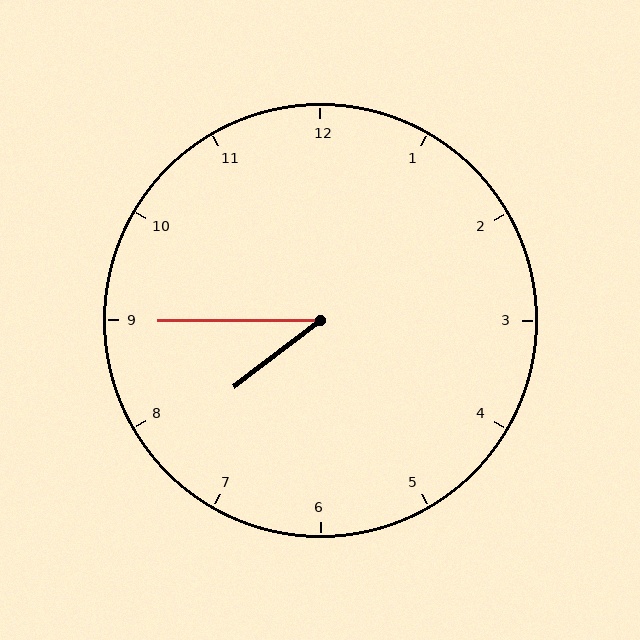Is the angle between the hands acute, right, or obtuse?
It is acute.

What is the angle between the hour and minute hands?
Approximately 38 degrees.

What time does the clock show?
7:45.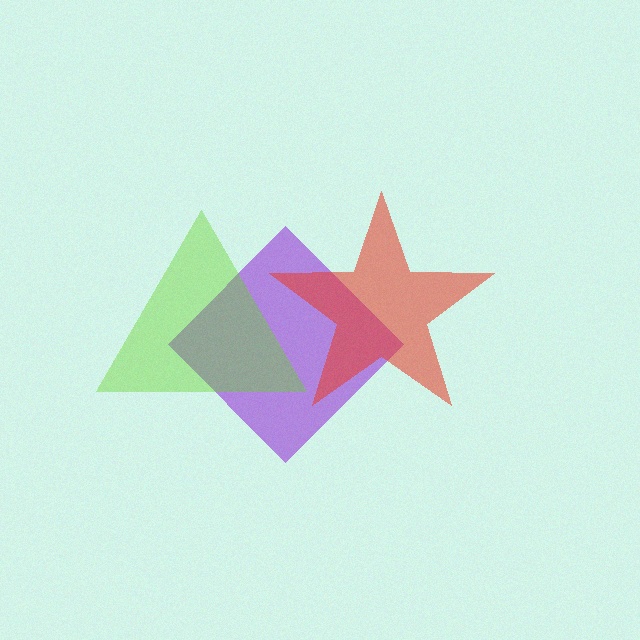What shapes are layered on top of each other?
The layered shapes are: a purple diamond, a red star, a lime triangle.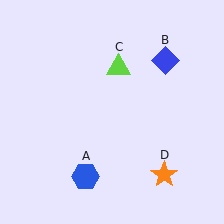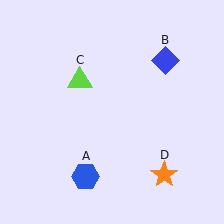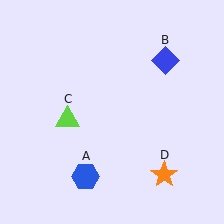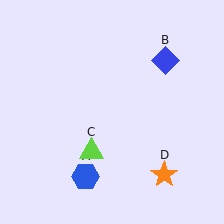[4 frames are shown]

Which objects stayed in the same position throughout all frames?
Blue hexagon (object A) and blue diamond (object B) and orange star (object D) remained stationary.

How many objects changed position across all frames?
1 object changed position: lime triangle (object C).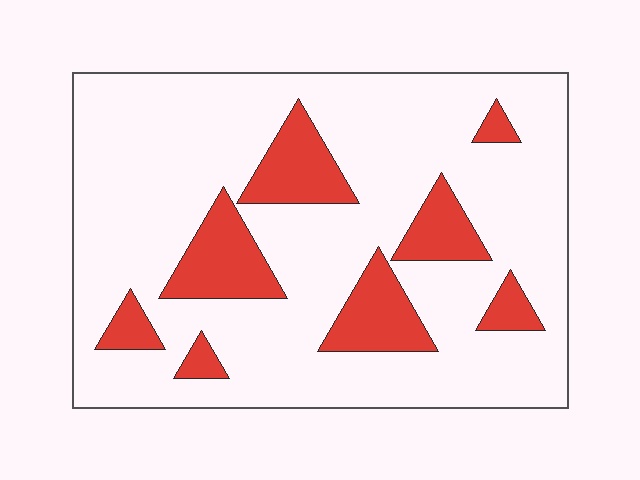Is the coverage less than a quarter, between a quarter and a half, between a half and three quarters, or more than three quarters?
Less than a quarter.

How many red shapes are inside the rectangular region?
8.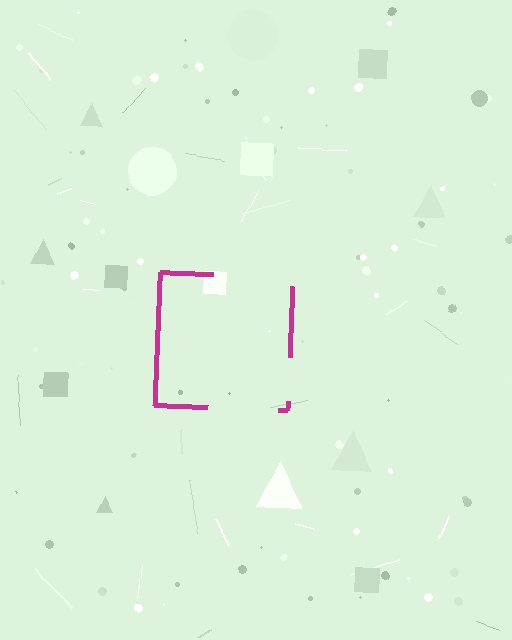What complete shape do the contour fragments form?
The contour fragments form a square.